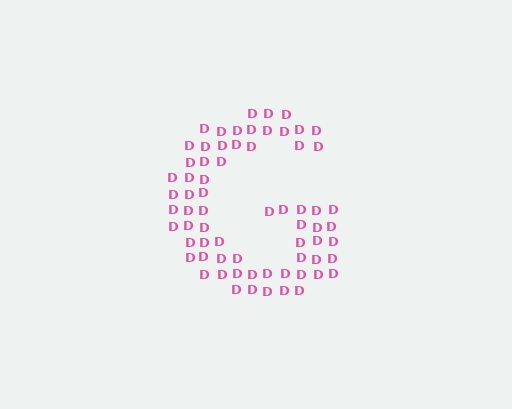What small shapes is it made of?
It is made of small letter D's.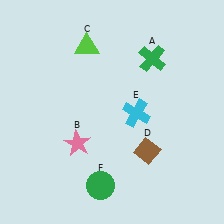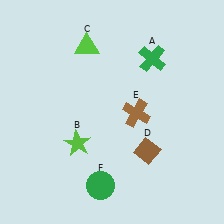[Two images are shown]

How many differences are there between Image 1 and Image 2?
There are 2 differences between the two images.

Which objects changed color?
B changed from pink to lime. E changed from cyan to brown.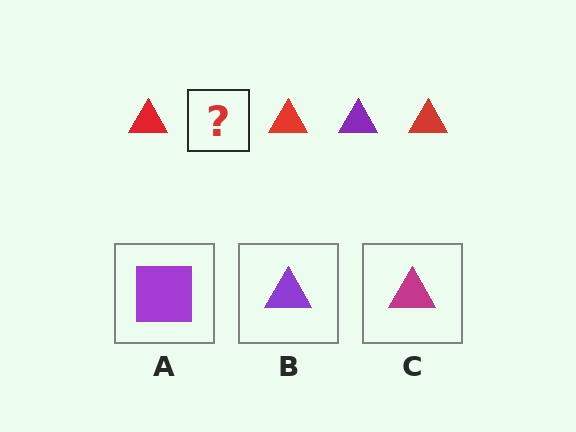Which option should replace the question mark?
Option B.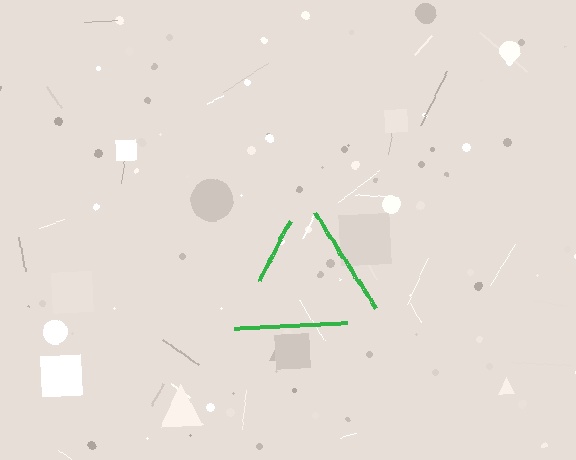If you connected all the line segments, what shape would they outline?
They would outline a triangle.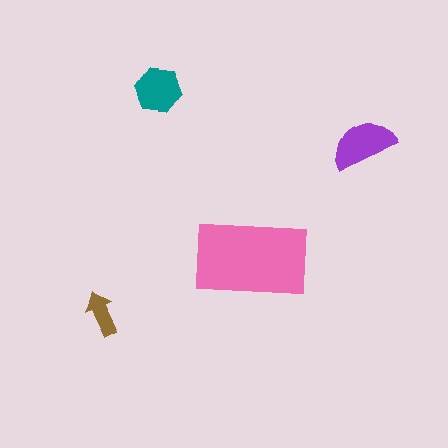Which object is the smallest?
The brown arrow.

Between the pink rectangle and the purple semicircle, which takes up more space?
The pink rectangle.